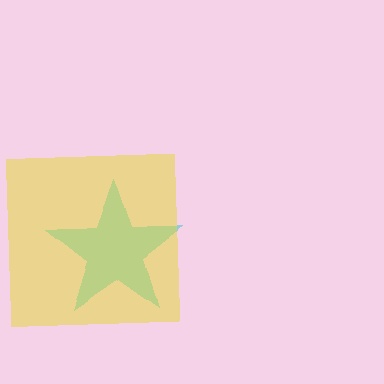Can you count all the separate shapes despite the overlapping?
Yes, there are 2 separate shapes.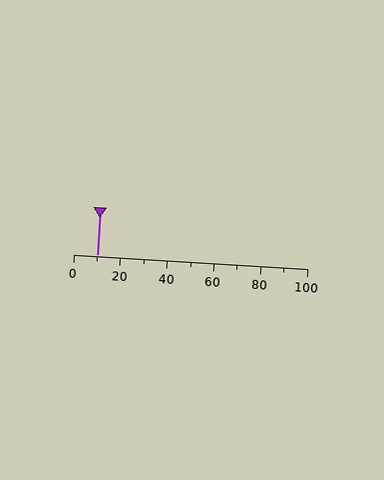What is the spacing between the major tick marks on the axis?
The major ticks are spaced 20 apart.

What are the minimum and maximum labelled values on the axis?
The axis runs from 0 to 100.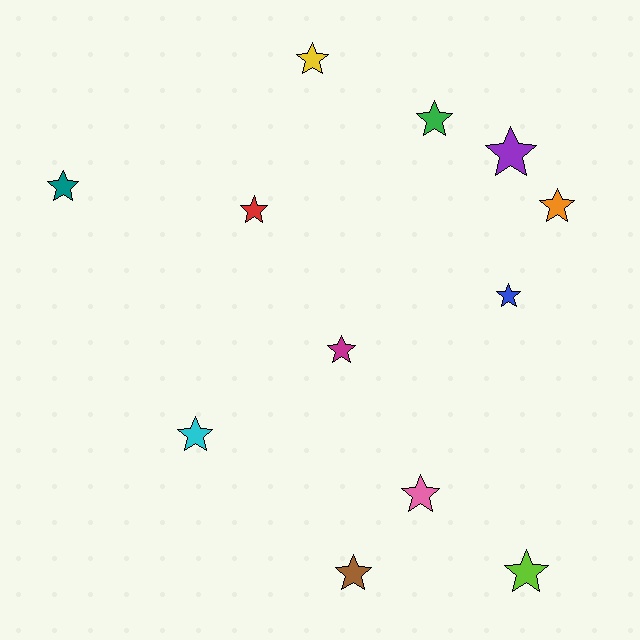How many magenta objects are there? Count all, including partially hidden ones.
There is 1 magenta object.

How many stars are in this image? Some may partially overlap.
There are 12 stars.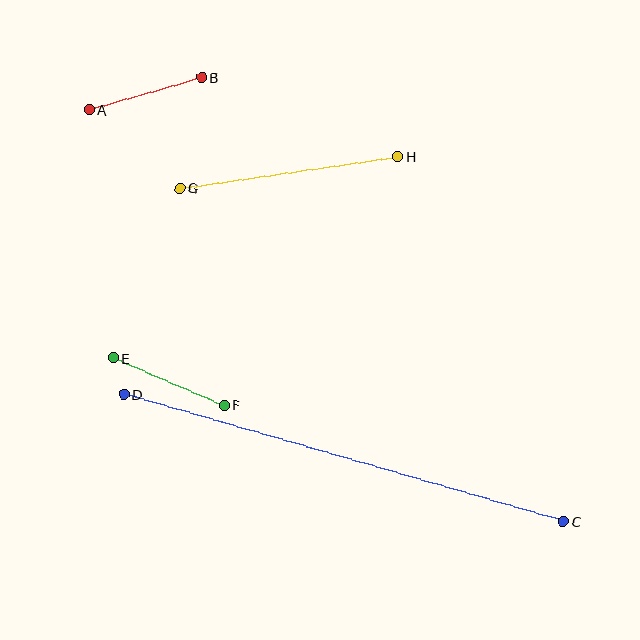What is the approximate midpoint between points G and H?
The midpoint is at approximately (289, 172) pixels.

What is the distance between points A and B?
The distance is approximately 117 pixels.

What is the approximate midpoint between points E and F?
The midpoint is at approximately (169, 382) pixels.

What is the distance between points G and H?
The distance is approximately 220 pixels.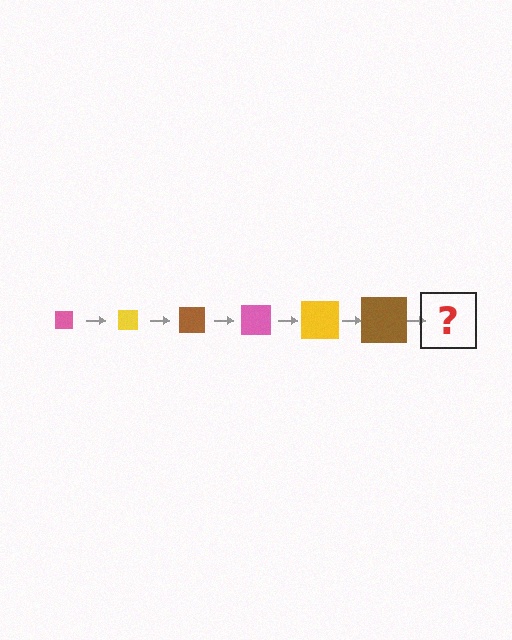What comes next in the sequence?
The next element should be a pink square, larger than the previous one.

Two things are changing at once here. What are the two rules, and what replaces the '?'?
The two rules are that the square grows larger each step and the color cycles through pink, yellow, and brown. The '?' should be a pink square, larger than the previous one.